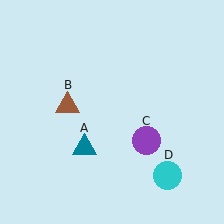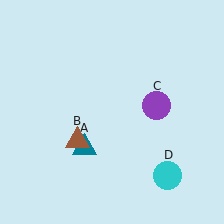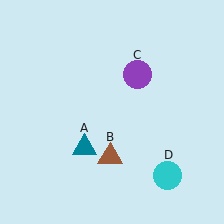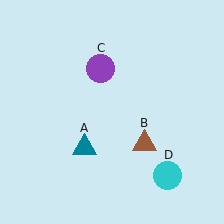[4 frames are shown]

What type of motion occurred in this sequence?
The brown triangle (object B), purple circle (object C) rotated counterclockwise around the center of the scene.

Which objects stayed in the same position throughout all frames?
Teal triangle (object A) and cyan circle (object D) remained stationary.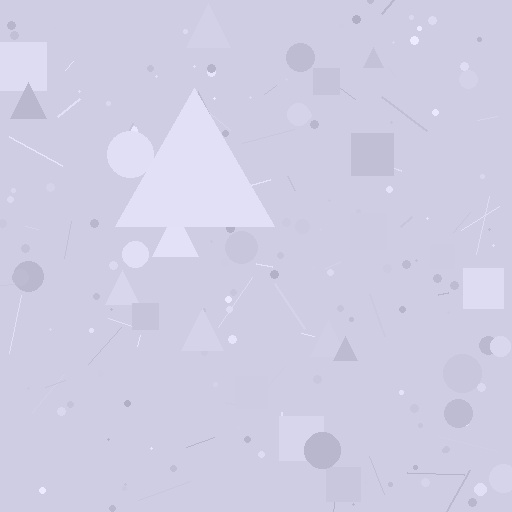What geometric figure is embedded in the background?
A triangle is embedded in the background.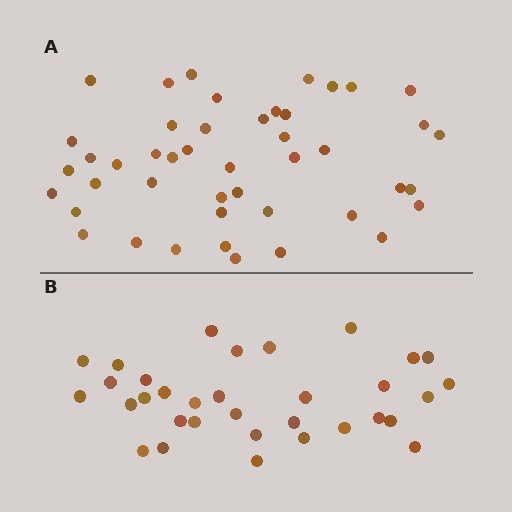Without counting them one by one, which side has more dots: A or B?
Region A (the top region) has more dots.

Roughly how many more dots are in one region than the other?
Region A has roughly 12 or so more dots than region B.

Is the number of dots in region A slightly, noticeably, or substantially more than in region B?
Region A has noticeably more, but not dramatically so. The ratio is roughly 1.4 to 1.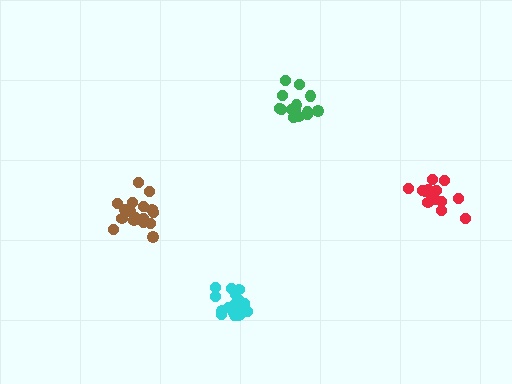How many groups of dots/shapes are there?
There are 4 groups.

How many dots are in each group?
Group 1: 15 dots, Group 2: 18 dots, Group 3: 14 dots, Group 4: 18 dots (65 total).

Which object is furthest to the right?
The red cluster is rightmost.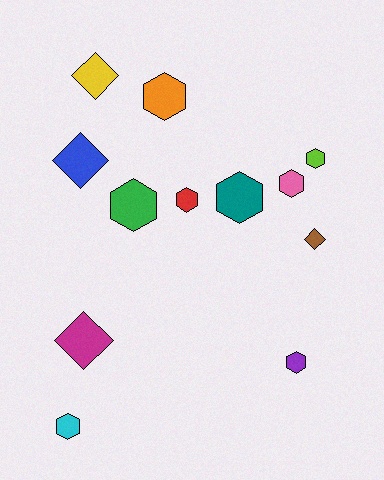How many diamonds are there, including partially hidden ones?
There are 4 diamonds.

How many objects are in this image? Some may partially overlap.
There are 12 objects.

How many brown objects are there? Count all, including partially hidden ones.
There is 1 brown object.